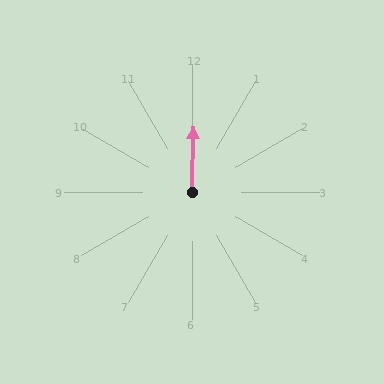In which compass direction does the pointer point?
North.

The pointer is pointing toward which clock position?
Roughly 12 o'clock.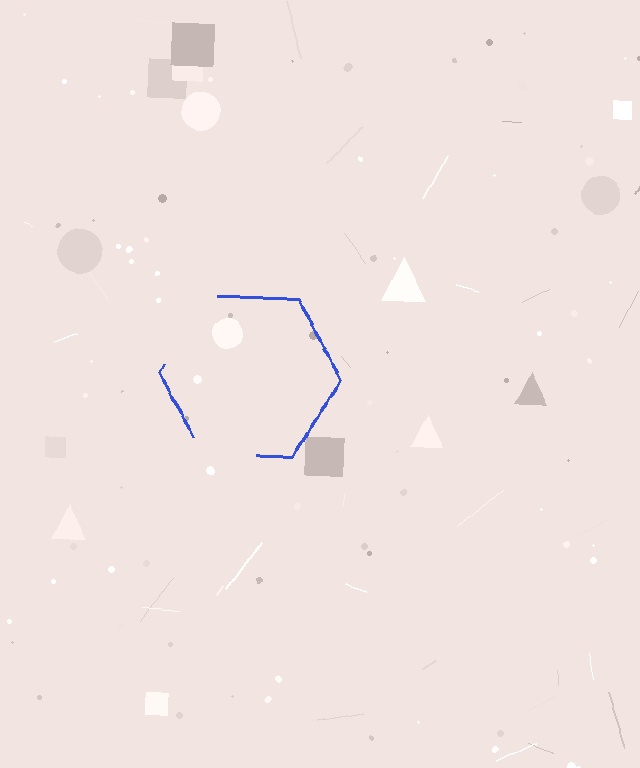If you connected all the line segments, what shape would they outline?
They would outline a hexagon.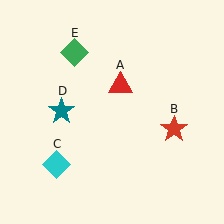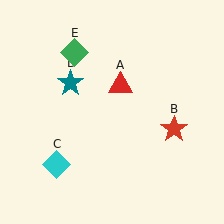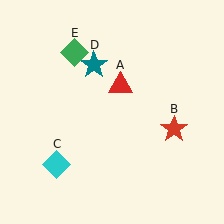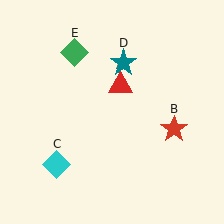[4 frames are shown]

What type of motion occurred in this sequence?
The teal star (object D) rotated clockwise around the center of the scene.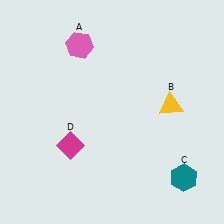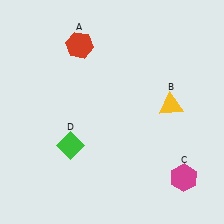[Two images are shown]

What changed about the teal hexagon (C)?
In Image 1, C is teal. In Image 2, it changed to magenta.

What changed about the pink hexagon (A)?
In Image 1, A is pink. In Image 2, it changed to red.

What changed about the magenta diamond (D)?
In Image 1, D is magenta. In Image 2, it changed to green.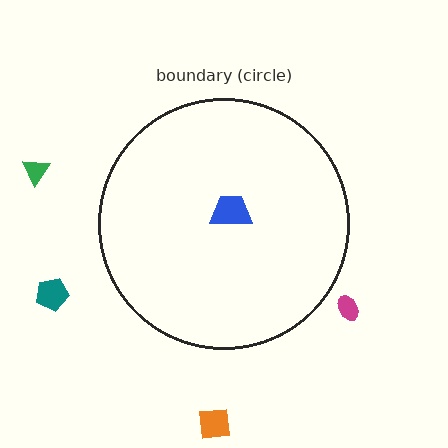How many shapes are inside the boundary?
1 inside, 4 outside.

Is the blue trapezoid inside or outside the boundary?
Inside.